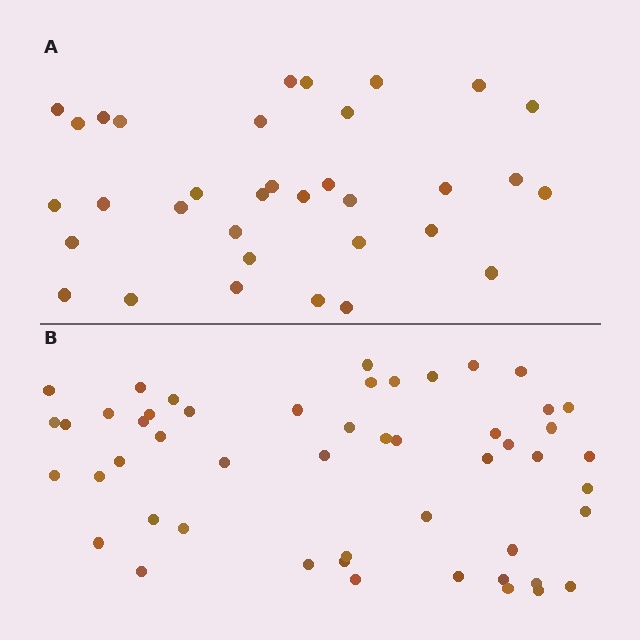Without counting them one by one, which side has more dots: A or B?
Region B (the bottom region) has more dots.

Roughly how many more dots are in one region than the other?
Region B has approximately 15 more dots than region A.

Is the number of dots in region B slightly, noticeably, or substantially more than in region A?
Region B has substantially more. The ratio is roughly 1.5 to 1.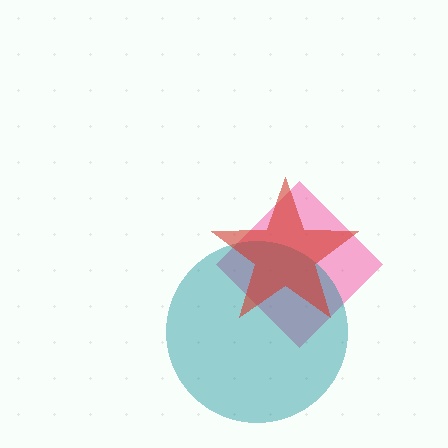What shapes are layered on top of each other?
The layered shapes are: a pink diamond, a teal circle, a red star.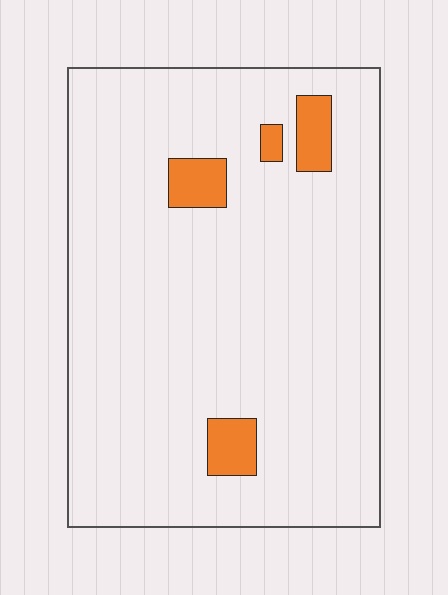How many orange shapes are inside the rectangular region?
4.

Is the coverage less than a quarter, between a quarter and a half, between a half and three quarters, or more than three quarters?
Less than a quarter.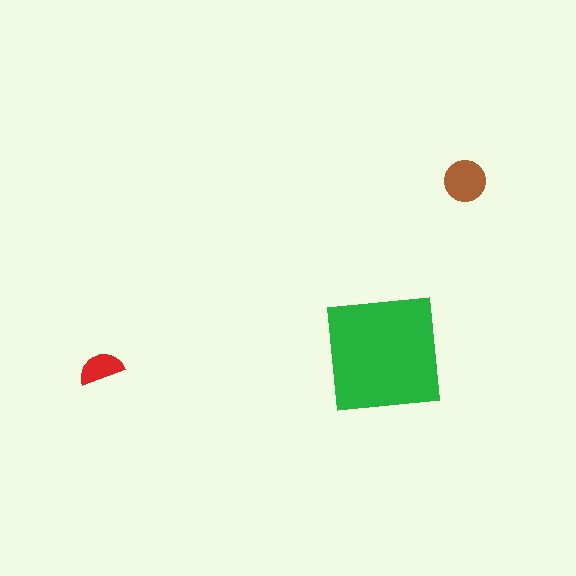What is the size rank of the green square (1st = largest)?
1st.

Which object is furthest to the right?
The brown circle is rightmost.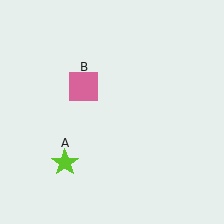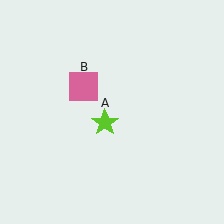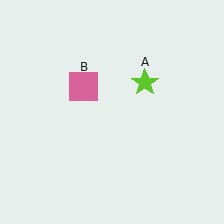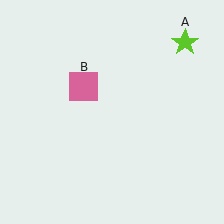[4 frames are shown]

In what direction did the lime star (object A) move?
The lime star (object A) moved up and to the right.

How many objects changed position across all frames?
1 object changed position: lime star (object A).